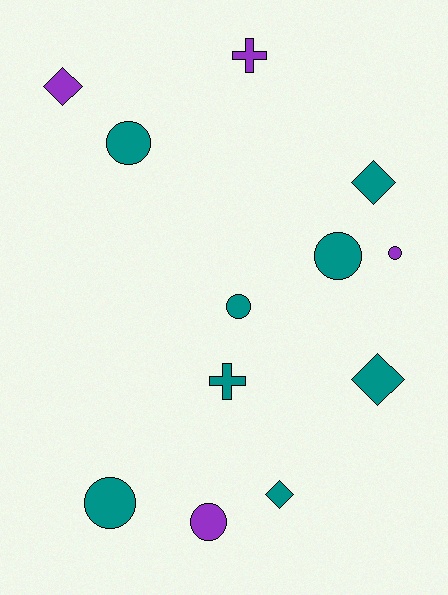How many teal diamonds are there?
There are 3 teal diamonds.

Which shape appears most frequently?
Circle, with 6 objects.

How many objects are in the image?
There are 12 objects.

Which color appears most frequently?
Teal, with 8 objects.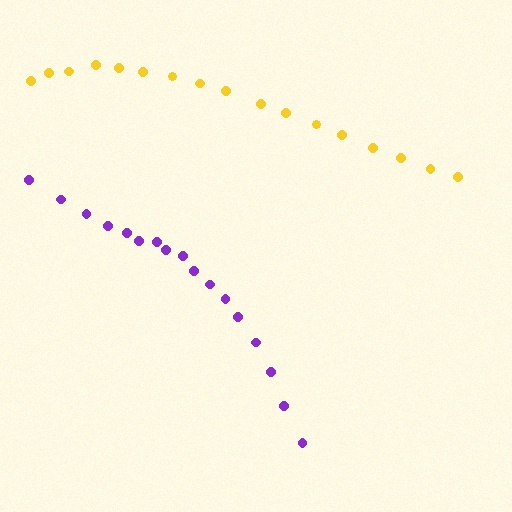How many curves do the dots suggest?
There are 2 distinct paths.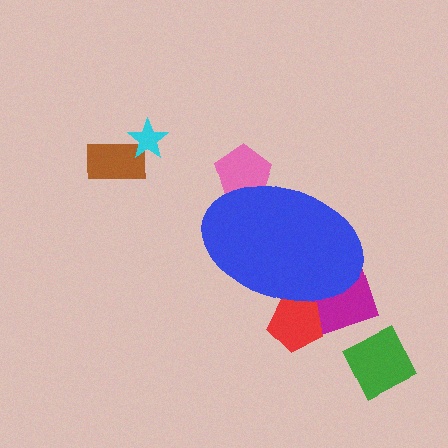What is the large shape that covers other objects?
A blue ellipse.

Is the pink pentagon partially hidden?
Yes, the pink pentagon is partially hidden behind the blue ellipse.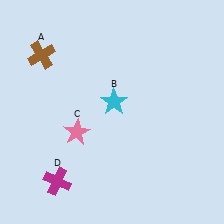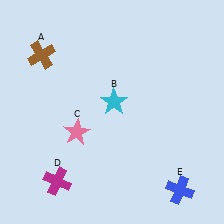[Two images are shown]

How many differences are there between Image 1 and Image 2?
There is 1 difference between the two images.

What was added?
A blue cross (E) was added in Image 2.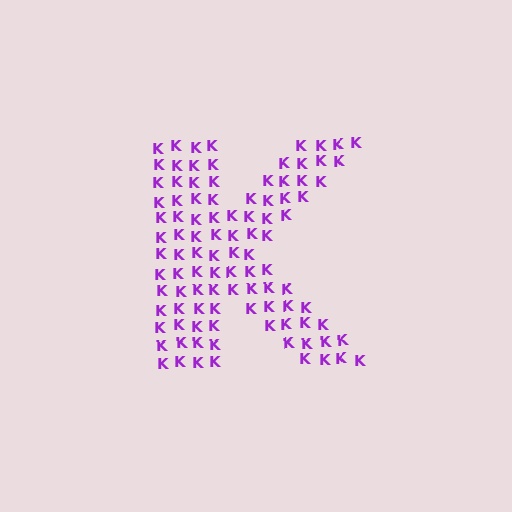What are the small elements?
The small elements are letter K's.